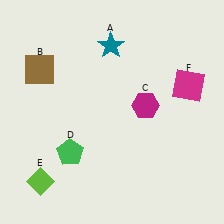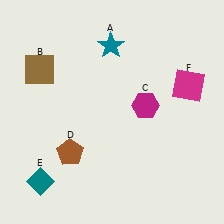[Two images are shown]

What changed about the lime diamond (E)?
In Image 1, E is lime. In Image 2, it changed to teal.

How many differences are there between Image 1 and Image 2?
There are 2 differences between the two images.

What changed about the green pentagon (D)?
In Image 1, D is green. In Image 2, it changed to brown.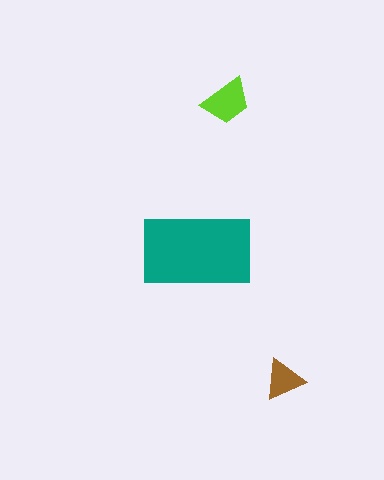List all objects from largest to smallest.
The teal rectangle, the lime trapezoid, the brown triangle.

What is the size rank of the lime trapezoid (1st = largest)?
2nd.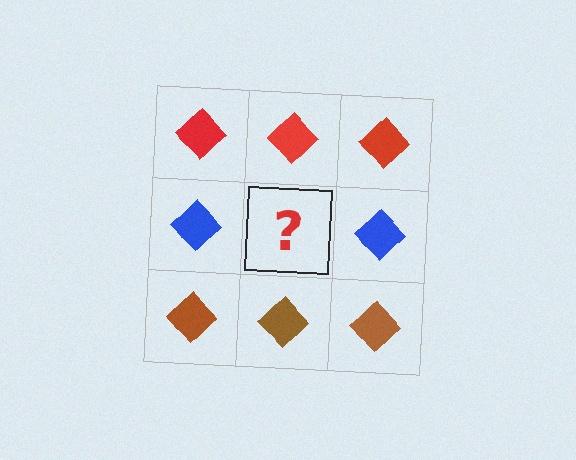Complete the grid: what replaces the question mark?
The question mark should be replaced with a blue diamond.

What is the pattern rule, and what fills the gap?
The rule is that each row has a consistent color. The gap should be filled with a blue diamond.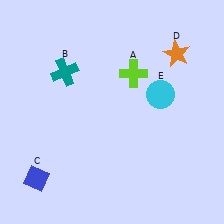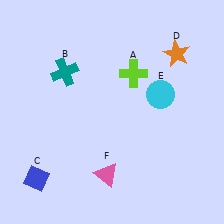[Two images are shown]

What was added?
A pink triangle (F) was added in Image 2.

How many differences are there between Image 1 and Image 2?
There is 1 difference between the two images.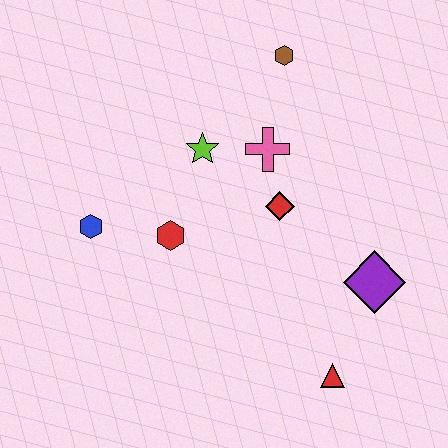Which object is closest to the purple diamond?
The red triangle is closest to the purple diamond.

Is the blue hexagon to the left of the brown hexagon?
Yes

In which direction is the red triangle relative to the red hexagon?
The red triangle is to the right of the red hexagon.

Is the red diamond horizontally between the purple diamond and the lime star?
Yes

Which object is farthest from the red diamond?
The blue hexagon is farthest from the red diamond.